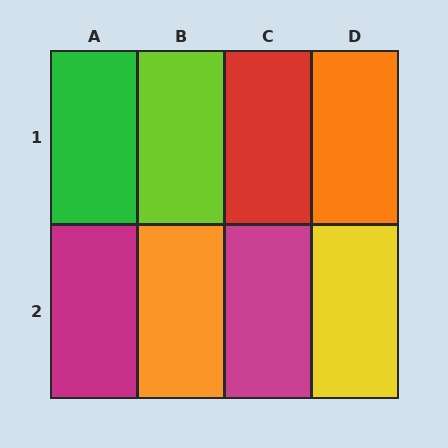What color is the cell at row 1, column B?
Lime.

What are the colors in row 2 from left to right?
Magenta, orange, magenta, yellow.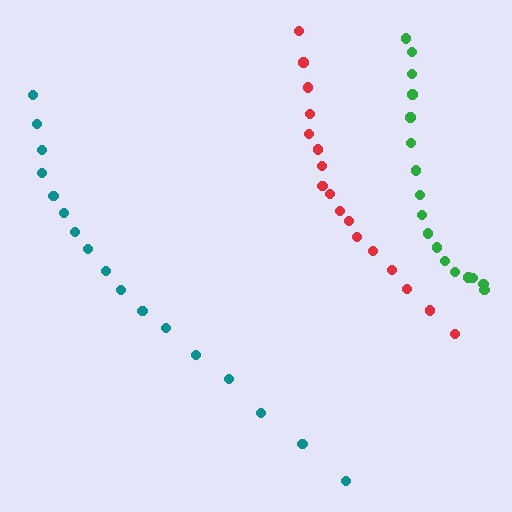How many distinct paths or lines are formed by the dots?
There are 3 distinct paths.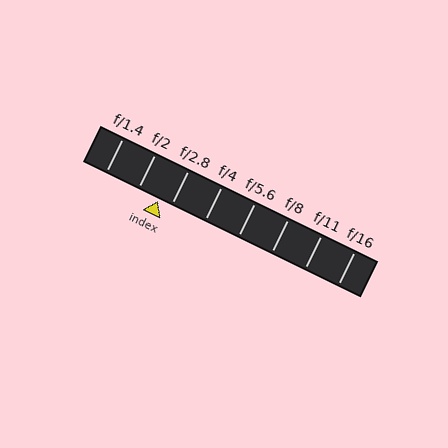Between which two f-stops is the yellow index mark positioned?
The index mark is between f/2 and f/2.8.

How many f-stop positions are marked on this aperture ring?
There are 8 f-stop positions marked.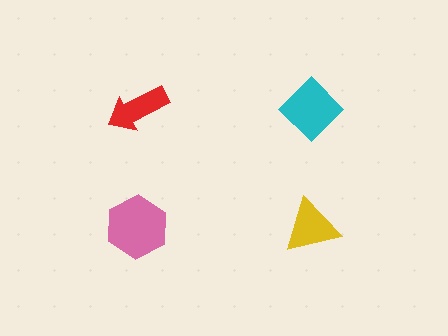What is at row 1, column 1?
A red arrow.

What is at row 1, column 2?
A cyan diamond.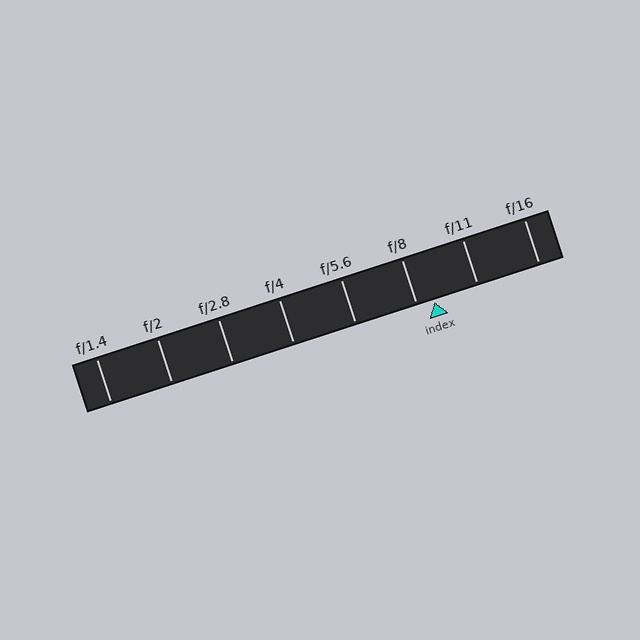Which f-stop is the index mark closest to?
The index mark is closest to f/8.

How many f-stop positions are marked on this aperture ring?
There are 8 f-stop positions marked.